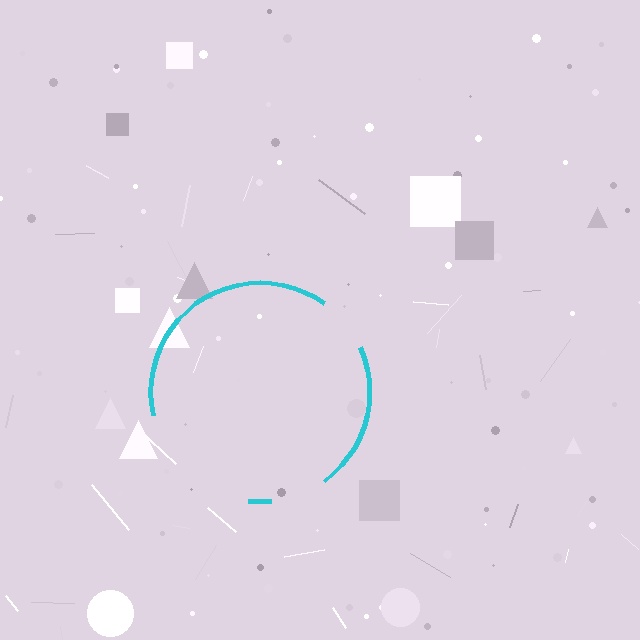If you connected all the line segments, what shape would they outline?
They would outline a circle.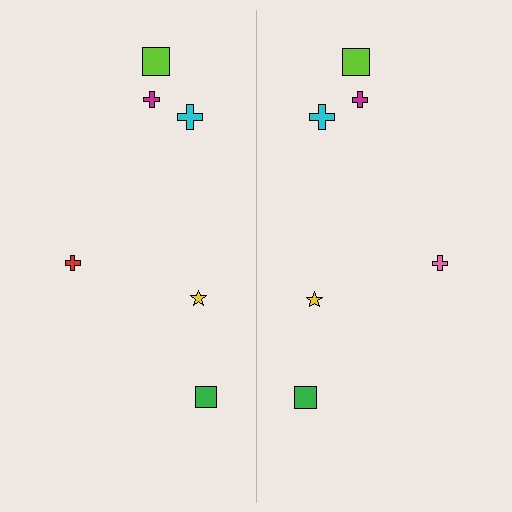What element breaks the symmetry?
The pink cross on the right side breaks the symmetry — its mirror counterpart is red.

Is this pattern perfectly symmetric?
No, the pattern is not perfectly symmetric. The pink cross on the right side breaks the symmetry — its mirror counterpart is red.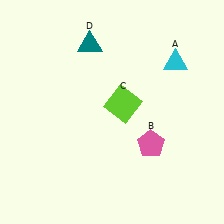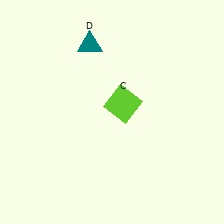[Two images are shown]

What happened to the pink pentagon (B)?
The pink pentagon (B) was removed in Image 2. It was in the bottom-right area of Image 1.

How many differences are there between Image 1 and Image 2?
There are 2 differences between the two images.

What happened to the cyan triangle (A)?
The cyan triangle (A) was removed in Image 2. It was in the top-right area of Image 1.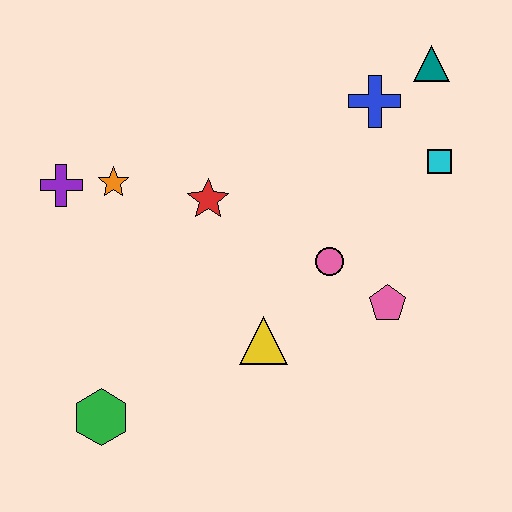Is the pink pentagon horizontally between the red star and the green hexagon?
No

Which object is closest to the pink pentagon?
The pink circle is closest to the pink pentagon.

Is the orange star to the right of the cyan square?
No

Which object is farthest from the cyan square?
The green hexagon is farthest from the cyan square.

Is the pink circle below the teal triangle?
Yes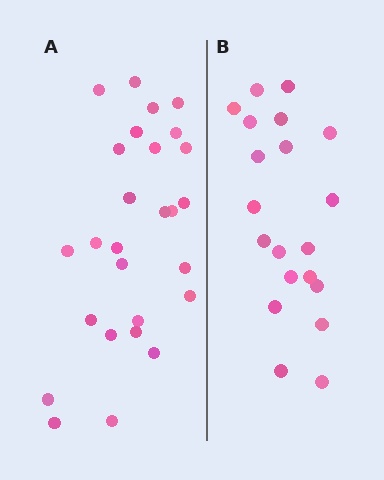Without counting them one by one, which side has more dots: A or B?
Region A (the left region) has more dots.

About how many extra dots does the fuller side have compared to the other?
Region A has roughly 8 or so more dots than region B.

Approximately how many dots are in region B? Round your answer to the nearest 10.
About 20 dots.